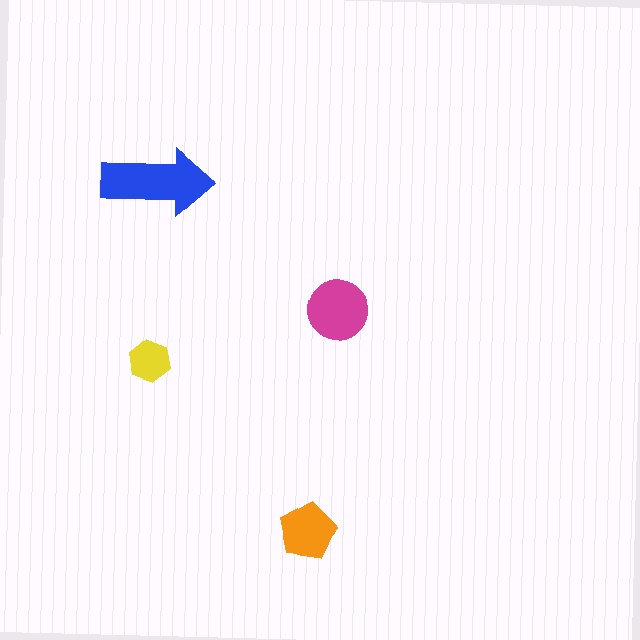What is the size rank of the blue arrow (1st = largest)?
1st.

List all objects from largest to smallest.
The blue arrow, the magenta circle, the orange pentagon, the yellow hexagon.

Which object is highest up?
The blue arrow is topmost.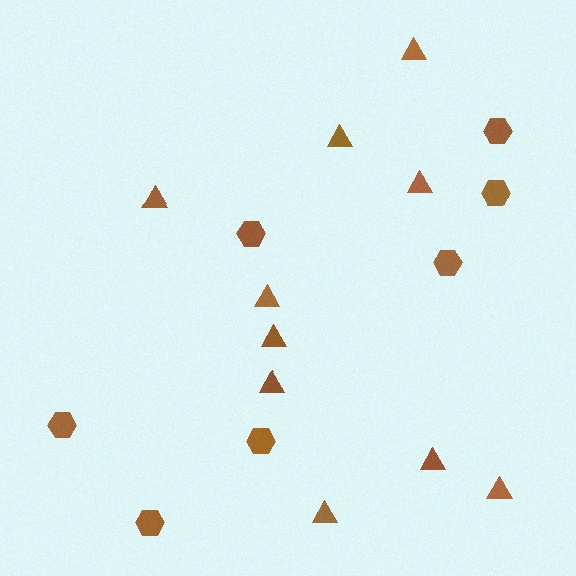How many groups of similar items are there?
There are 2 groups: one group of hexagons (7) and one group of triangles (10).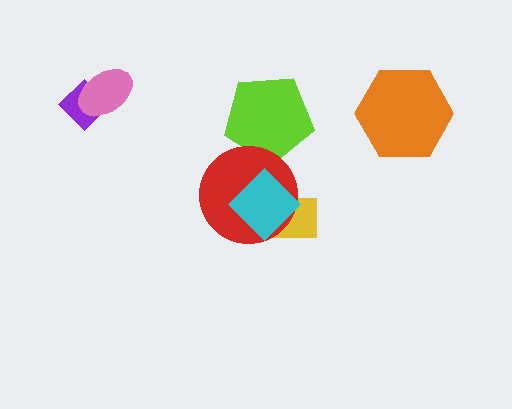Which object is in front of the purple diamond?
The pink ellipse is in front of the purple diamond.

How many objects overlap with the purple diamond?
1 object overlaps with the purple diamond.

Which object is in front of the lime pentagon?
The red circle is in front of the lime pentagon.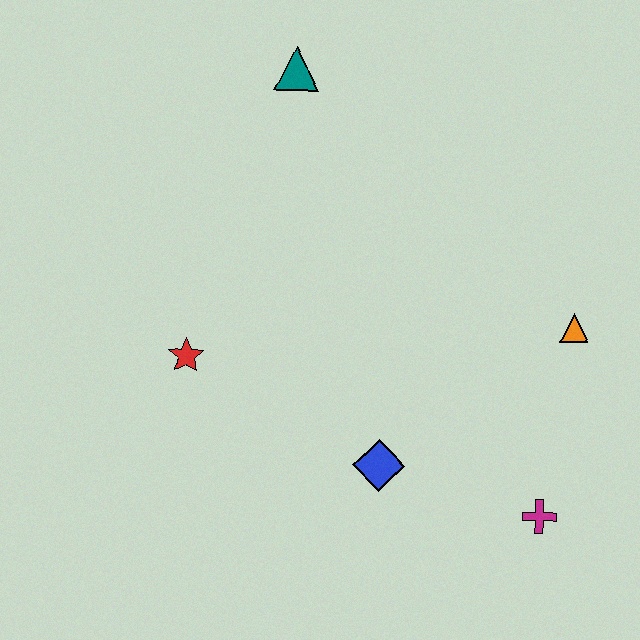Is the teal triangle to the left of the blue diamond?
Yes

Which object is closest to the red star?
The blue diamond is closest to the red star.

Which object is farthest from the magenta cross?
The teal triangle is farthest from the magenta cross.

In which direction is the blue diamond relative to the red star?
The blue diamond is to the right of the red star.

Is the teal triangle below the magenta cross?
No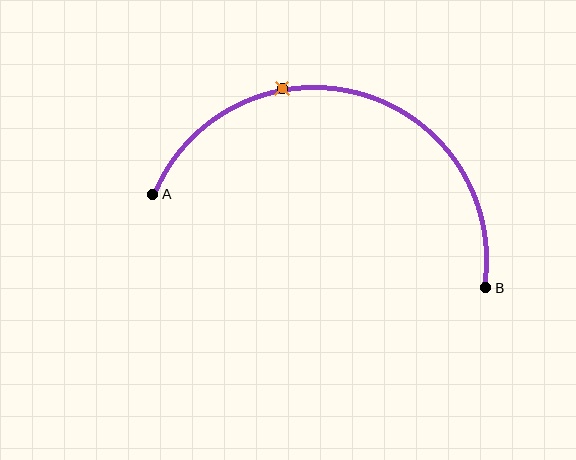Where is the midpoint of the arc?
The arc midpoint is the point on the curve farthest from the straight line joining A and B. It sits above that line.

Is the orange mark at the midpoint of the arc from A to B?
No. The orange mark lies on the arc but is closer to endpoint A. The arc midpoint would be at the point on the curve equidistant along the arc from both A and B.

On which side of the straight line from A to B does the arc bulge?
The arc bulges above the straight line connecting A and B.